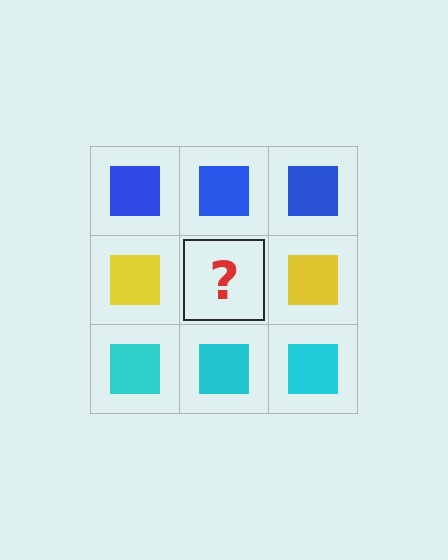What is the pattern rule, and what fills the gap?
The rule is that each row has a consistent color. The gap should be filled with a yellow square.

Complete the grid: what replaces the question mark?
The question mark should be replaced with a yellow square.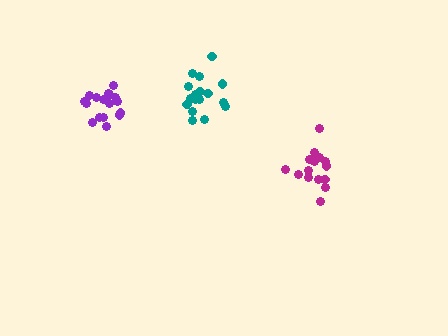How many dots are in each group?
Group 1: 17 dots, Group 2: 15 dots, Group 3: 17 dots (49 total).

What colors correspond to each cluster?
The clusters are colored: purple, magenta, teal.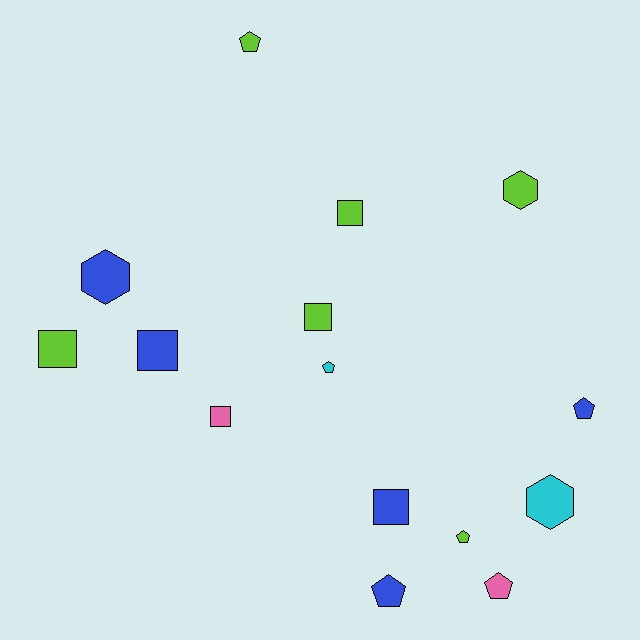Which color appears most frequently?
Lime, with 6 objects.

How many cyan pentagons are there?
There is 1 cyan pentagon.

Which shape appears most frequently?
Square, with 6 objects.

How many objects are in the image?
There are 15 objects.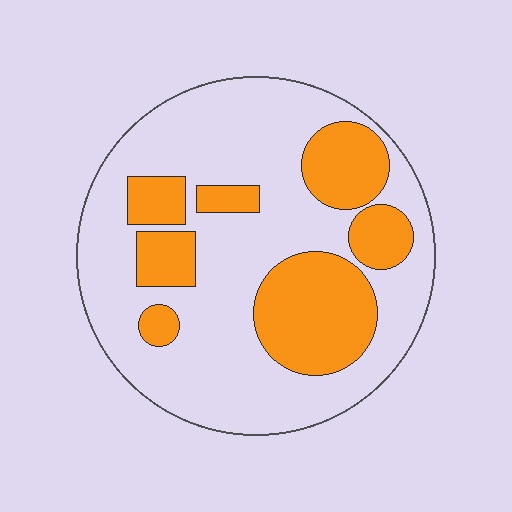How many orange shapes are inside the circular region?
7.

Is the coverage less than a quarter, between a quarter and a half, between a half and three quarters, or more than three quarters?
Between a quarter and a half.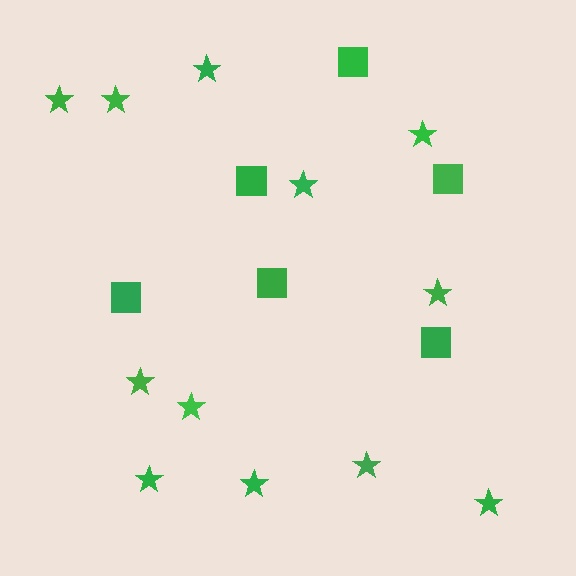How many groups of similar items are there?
There are 2 groups: one group of stars (12) and one group of squares (6).